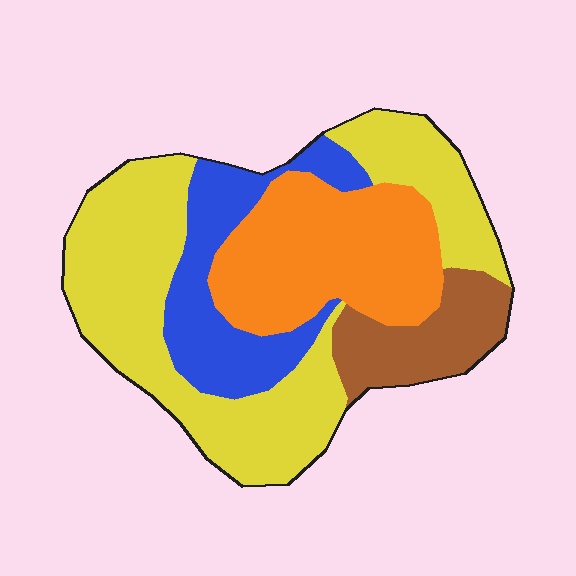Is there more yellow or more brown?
Yellow.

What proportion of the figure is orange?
Orange covers about 25% of the figure.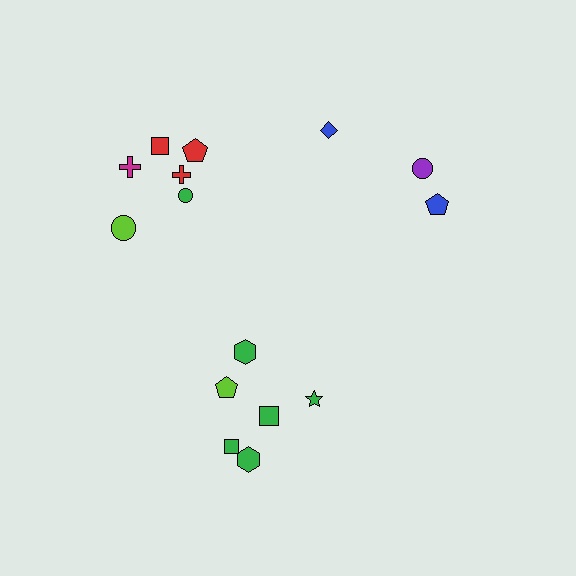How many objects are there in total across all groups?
There are 15 objects.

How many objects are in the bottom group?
There are 6 objects.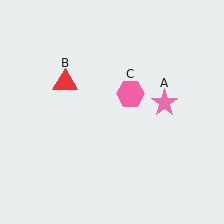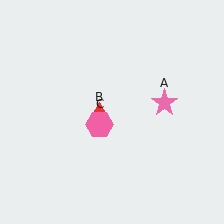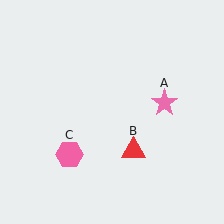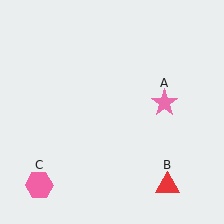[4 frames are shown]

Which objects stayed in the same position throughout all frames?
Pink star (object A) remained stationary.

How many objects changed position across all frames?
2 objects changed position: red triangle (object B), pink hexagon (object C).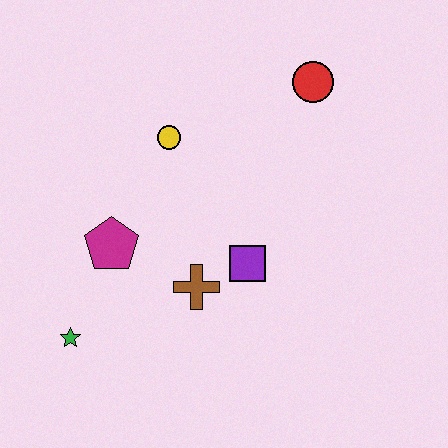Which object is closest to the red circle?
The yellow circle is closest to the red circle.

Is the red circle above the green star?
Yes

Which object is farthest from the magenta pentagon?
The red circle is farthest from the magenta pentagon.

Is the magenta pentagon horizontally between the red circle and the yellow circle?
No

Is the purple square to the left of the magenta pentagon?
No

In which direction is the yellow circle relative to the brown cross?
The yellow circle is above the brown cross.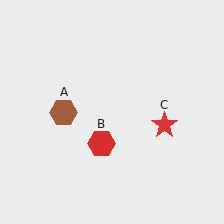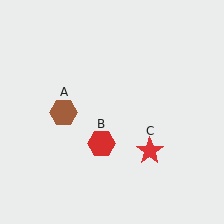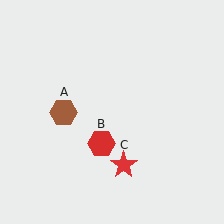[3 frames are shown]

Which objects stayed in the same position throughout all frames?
Brown hexagon (object A) and red hexagon (object B) remained stationary.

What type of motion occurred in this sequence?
The red star (object C) rotated clockwise around the center of the scene.